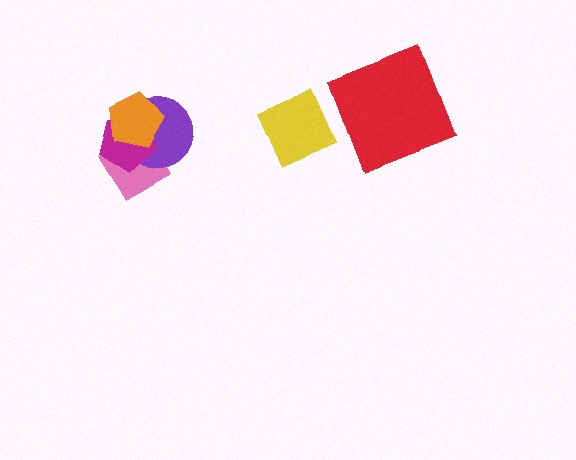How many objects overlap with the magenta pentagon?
3 objects overlap with the magenta pentagon.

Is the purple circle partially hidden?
Yes, it is partially covered by another shape.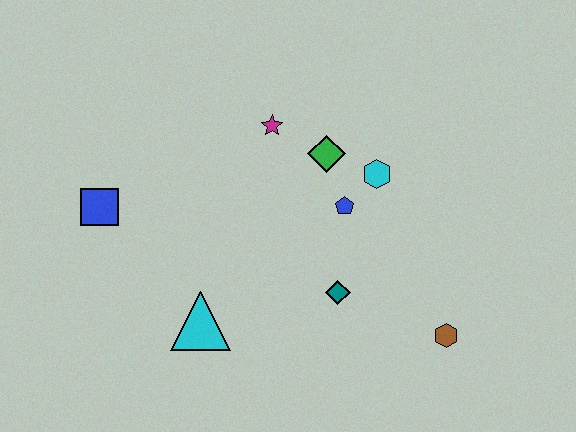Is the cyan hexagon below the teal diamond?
No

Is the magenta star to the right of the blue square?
Yes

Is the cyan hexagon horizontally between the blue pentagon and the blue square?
No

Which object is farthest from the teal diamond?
The blue square is farthest from the teal diamond.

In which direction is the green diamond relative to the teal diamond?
The green diamond is above the teal diamond.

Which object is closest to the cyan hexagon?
The blue pentagon is closest to the cyan hexagon.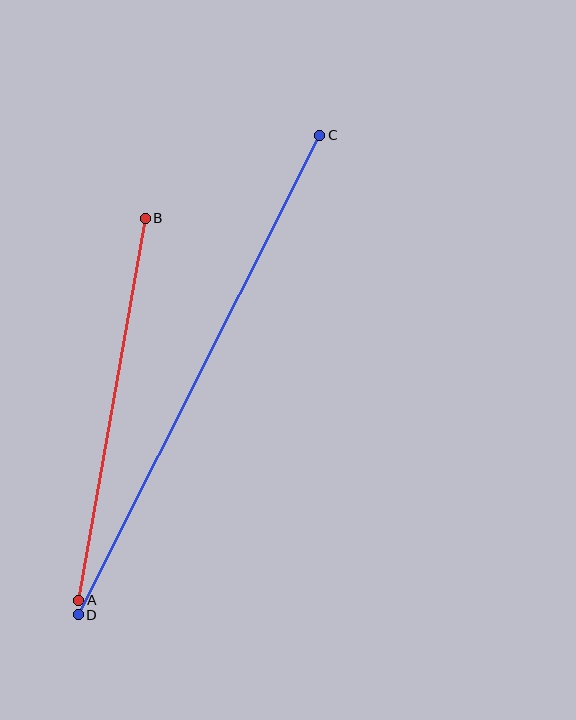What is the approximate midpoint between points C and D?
The midpoint is at approximately (199, 375) pixels.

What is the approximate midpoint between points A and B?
The midpoint is at approximately (112, 409) pixels.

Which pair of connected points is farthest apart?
Points C and D are farthest apart.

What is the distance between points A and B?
The distance is approximately 388 pixels.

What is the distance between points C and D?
The distance is approximately 537 pixels.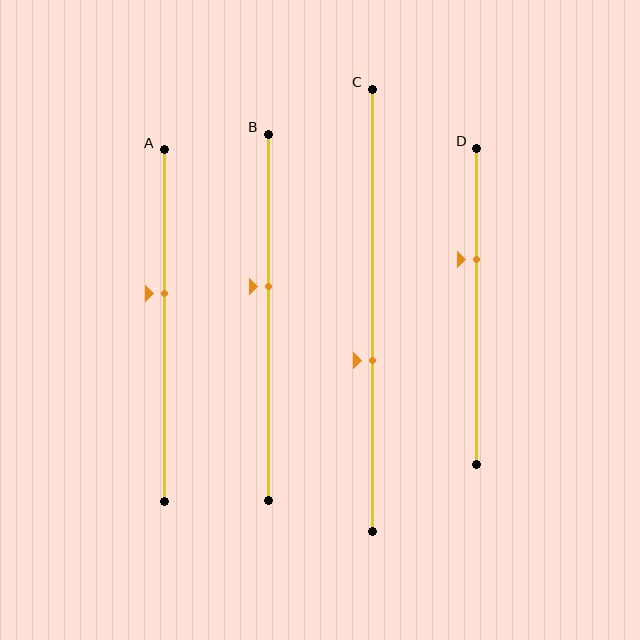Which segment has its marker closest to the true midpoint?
Segment B has its marker closest to the true midpoint.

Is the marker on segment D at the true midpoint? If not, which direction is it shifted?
No, the marker on segment D is shifted upward by about 15% of the segment length.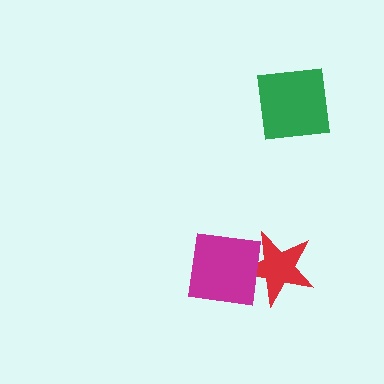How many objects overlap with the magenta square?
1 object overlaps with the magenta square.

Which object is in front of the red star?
The magenta square is in front of the red star.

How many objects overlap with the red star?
1 object overlaps with the red star.